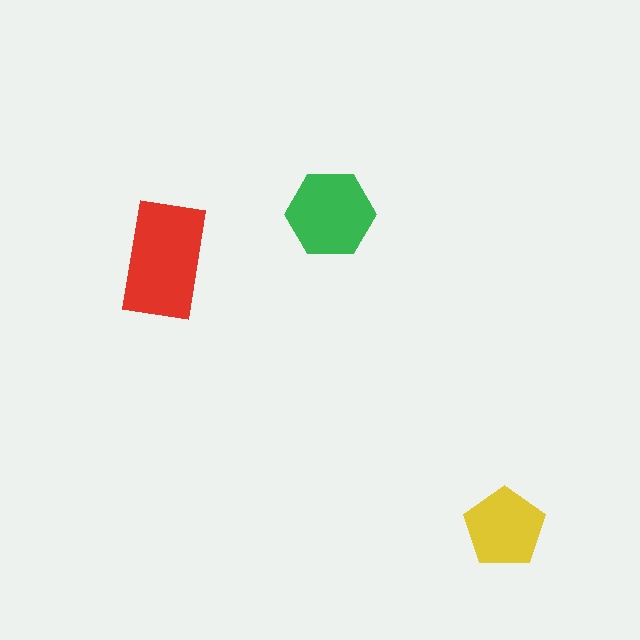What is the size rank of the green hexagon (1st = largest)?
2nd.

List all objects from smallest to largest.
The yellow pentagon, the green hexagon, the red rectangle.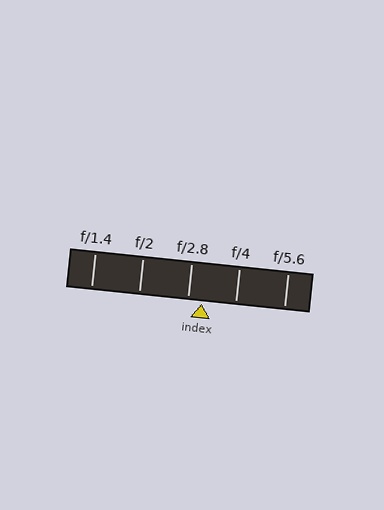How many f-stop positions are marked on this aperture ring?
There are 5 f-stop positions marked.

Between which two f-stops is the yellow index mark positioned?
The index mark is between f/2.8 and f/4.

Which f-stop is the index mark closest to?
The index mark is closest to f/2.8.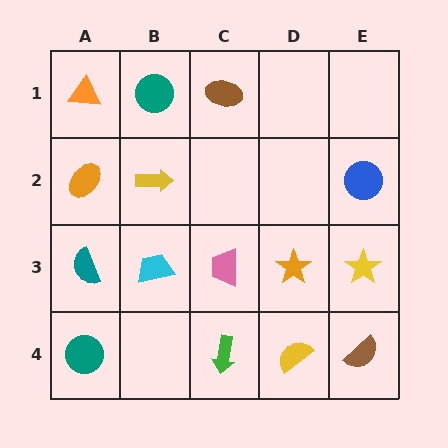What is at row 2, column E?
A blue circle.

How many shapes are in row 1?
3 shapes.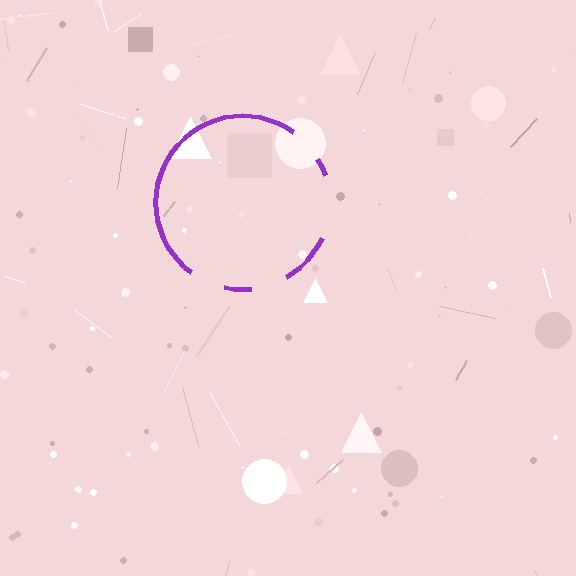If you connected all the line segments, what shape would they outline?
They would outline a circle.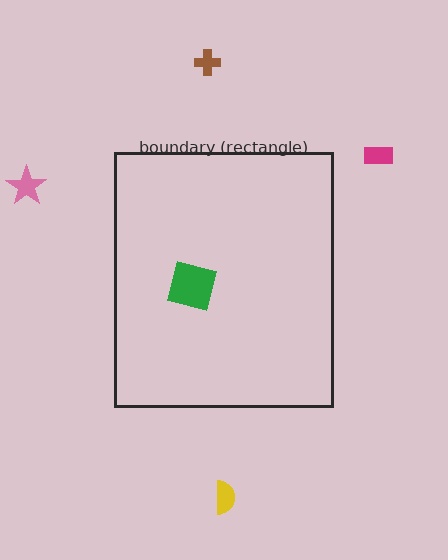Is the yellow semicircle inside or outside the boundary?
Outside.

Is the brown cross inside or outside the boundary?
Outside.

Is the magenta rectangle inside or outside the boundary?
Outside.